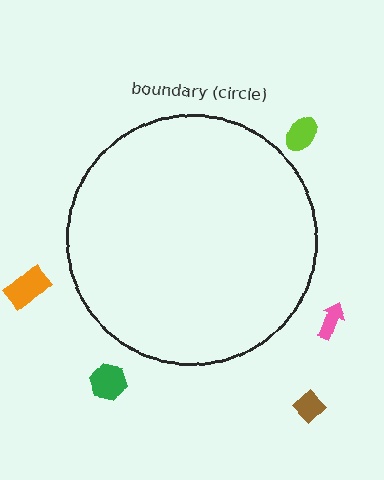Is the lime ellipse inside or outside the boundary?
Outside.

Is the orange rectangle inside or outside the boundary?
Outside.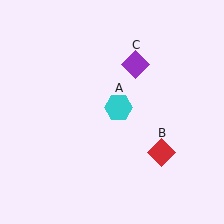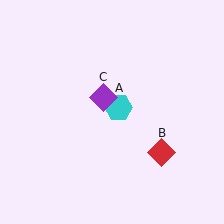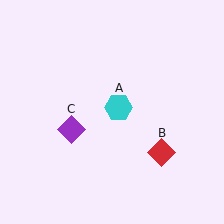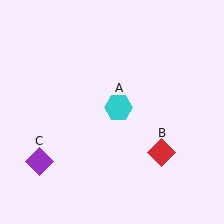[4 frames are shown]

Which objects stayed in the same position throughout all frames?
Cyan hexagon (object A) and red diamond (object B) remained stationary.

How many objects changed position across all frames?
1 object changed position: purple diamond (object C).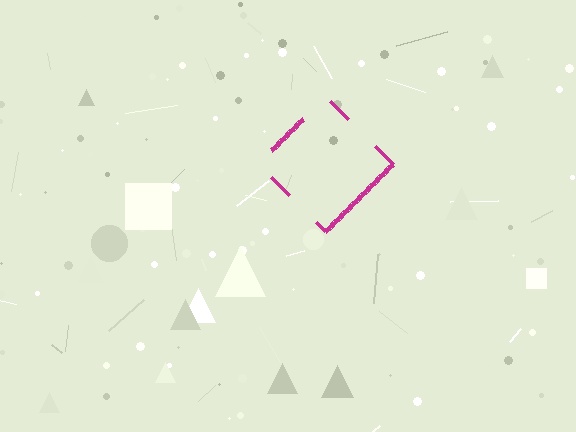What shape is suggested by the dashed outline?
The dashed outline suggests a diamond.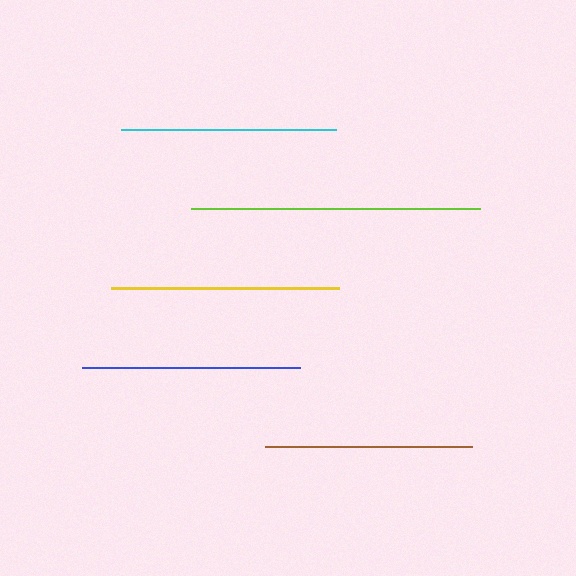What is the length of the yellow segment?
The yellow segment is approximately 228 pixels long.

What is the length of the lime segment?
The lime segment is approximately 289 pixels long.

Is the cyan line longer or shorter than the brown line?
The cyan line is longer than the brown line.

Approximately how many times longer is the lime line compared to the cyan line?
The lime line is approximately 1.3 times the length of the cyan line.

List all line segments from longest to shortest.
From longest to shortest: lime, yellow, blue, cyan, brown.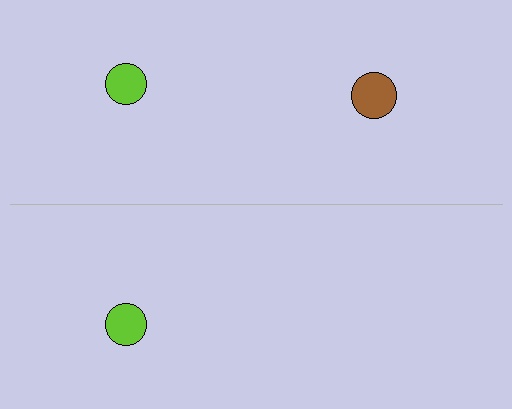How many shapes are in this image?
There are 3 shapes in this image.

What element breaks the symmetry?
A brown circle is missing from the bottom side.